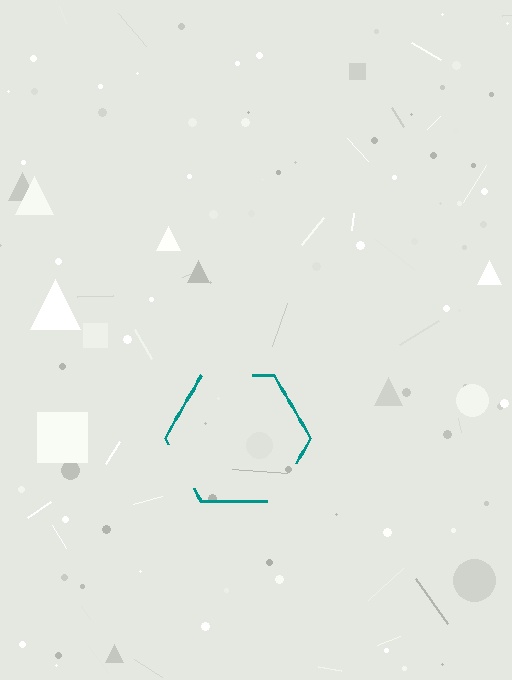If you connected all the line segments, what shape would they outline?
They would outline a hexagon.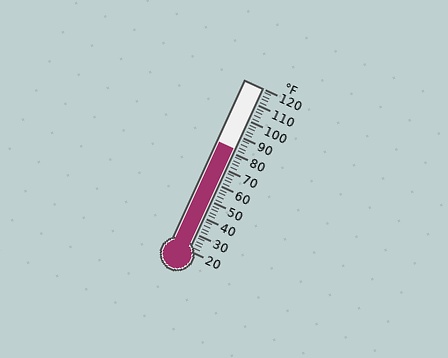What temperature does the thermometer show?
The thermometer shows approximately 82°F.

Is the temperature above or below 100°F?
The temperature is below 100°F.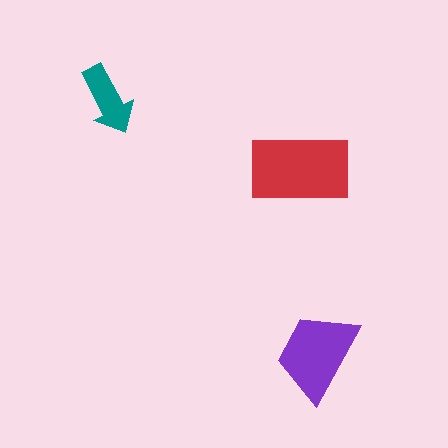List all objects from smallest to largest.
The teal arrow, the purple trapezoid, the red rectangle.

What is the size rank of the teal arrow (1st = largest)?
3rd.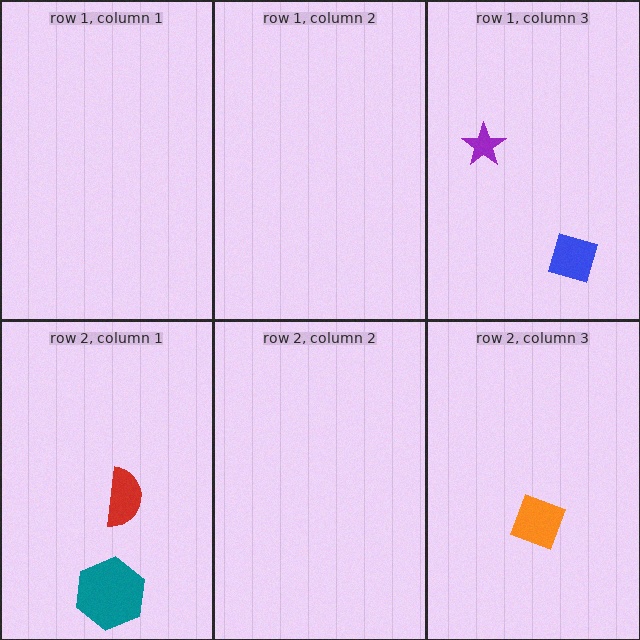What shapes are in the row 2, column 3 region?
The orange square.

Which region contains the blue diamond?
The row 1, column 3 region.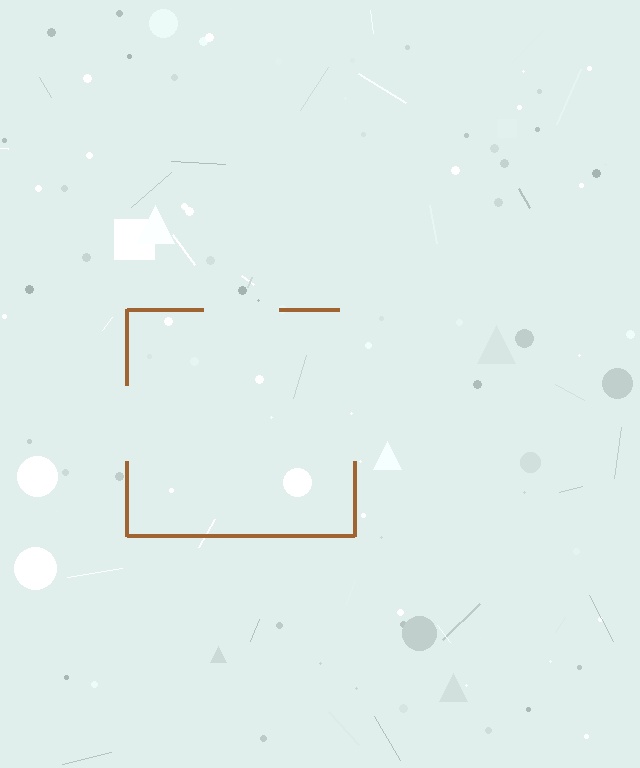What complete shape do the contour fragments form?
The contour fragments form a square.